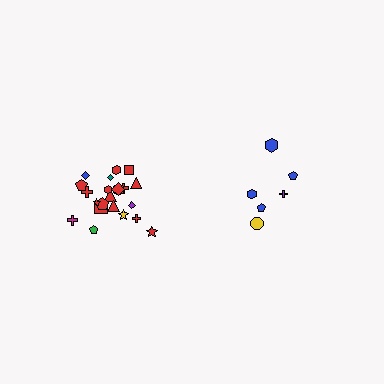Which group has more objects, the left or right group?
The left group.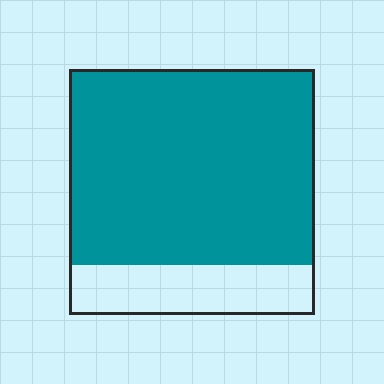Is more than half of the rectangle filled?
Yes.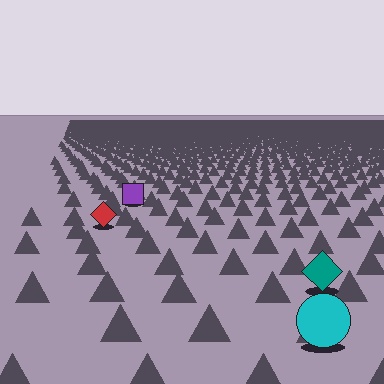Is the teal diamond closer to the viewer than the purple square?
Yes. The teal diamond is closer — you can tell from the texture gradient: the ground texture is coarser near it.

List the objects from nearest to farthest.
From nearest to farthest: the cyan circle, the teal diamond, the red diamond, the purple square.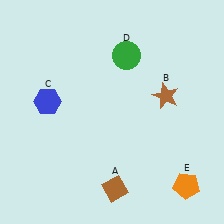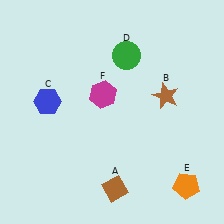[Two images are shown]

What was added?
A magenta hexagon (F) was added in Image 2.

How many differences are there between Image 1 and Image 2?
There is 1 difference between the two images.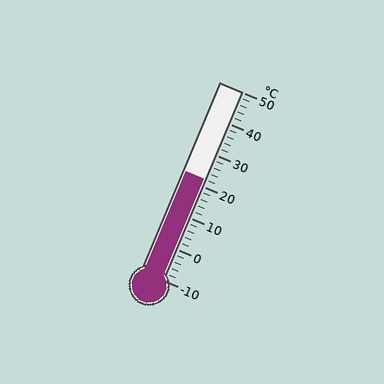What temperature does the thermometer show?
The thermometer shows approximately 22°C.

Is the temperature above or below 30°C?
The temperature is below 30°C.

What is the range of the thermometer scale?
The thermometer scale ranges from -10°C to 50°C.